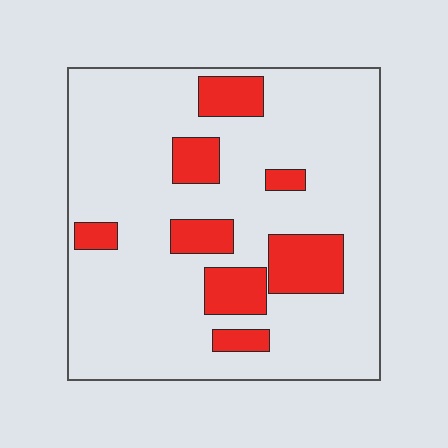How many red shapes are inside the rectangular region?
8.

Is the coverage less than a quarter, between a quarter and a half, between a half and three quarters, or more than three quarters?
Less than a quarter.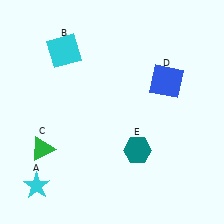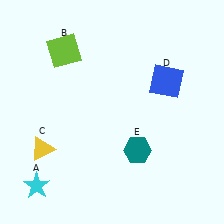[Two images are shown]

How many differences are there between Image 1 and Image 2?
There are 2 differences between the two images.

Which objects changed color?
B changed from cyan to lime. C changed from green to yellow.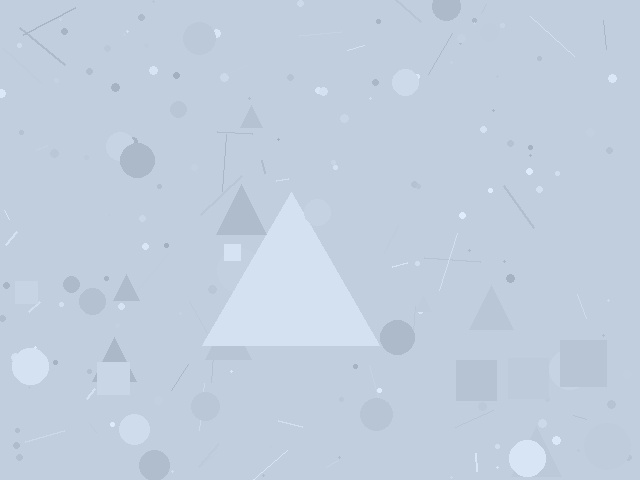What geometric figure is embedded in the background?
A triangle is embedded in the background.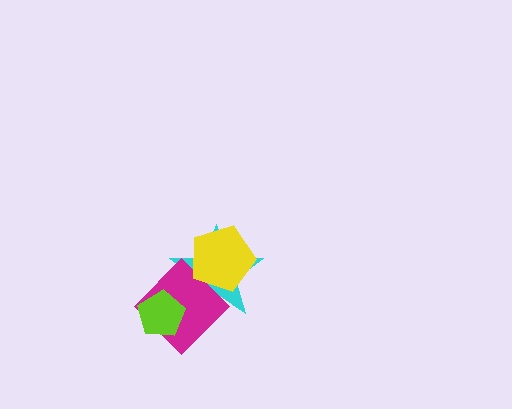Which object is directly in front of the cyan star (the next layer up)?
The magenta diamond is directly in front of the cyan star.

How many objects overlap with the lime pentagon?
1 object overlaps with the lime pentagon.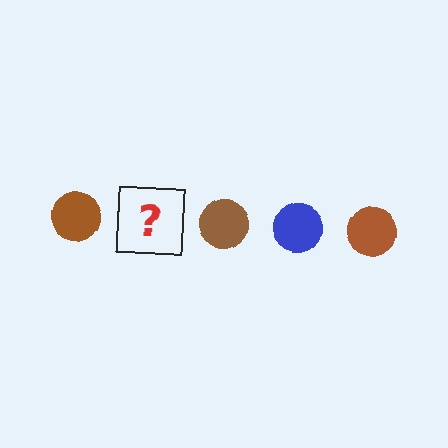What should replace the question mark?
The question mark should be replaced with a blue circle.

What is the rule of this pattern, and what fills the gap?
The rule is that the pattern cycles through brown, blue circles. The gap should be filled with a blue circle.